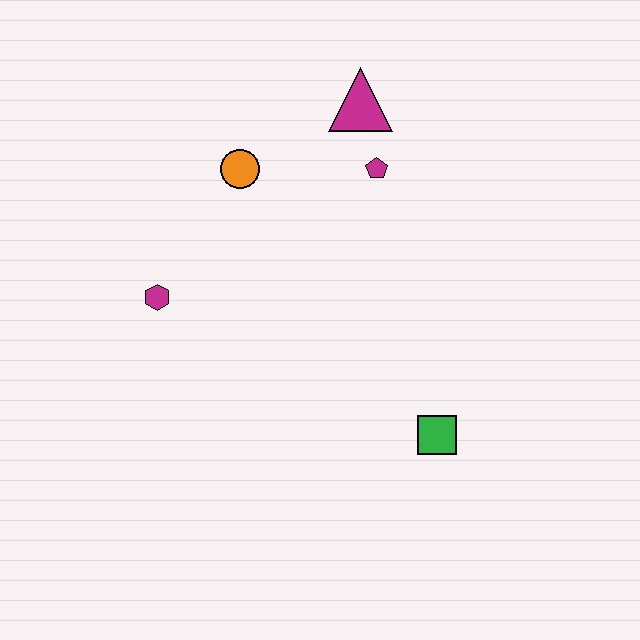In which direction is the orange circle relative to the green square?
The orange circle is above the green square.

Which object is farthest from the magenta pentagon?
The green square is farthest from the magenta pentagon.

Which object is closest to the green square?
The magenta pentagon is closest to the green square.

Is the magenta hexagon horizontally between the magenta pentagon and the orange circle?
No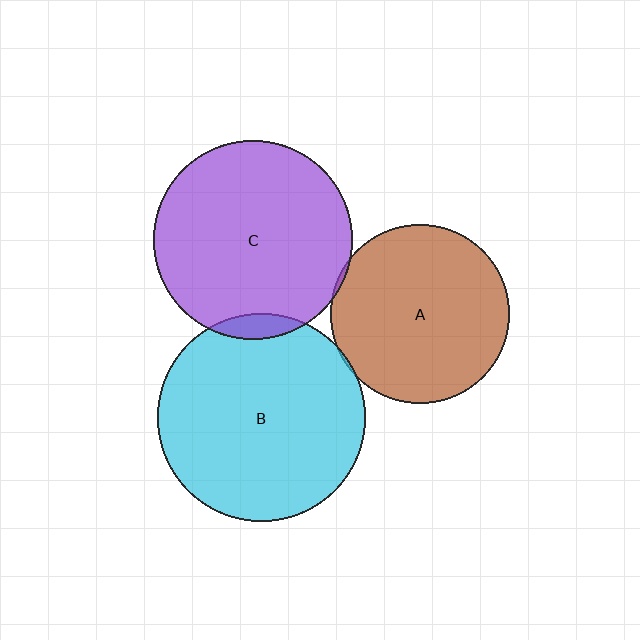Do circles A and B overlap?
Yes.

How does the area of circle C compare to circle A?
Approximately 1.2 times.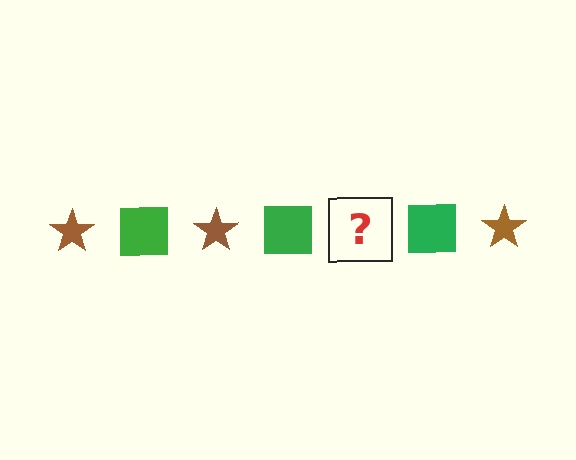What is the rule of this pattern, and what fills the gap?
The rule is that the pattern alternates between brown star and green square. The gap should be filled with a brown star.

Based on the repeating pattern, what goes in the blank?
The blank should be a brown star.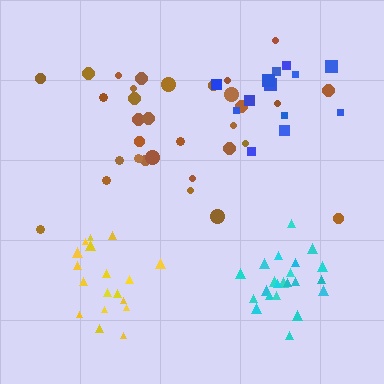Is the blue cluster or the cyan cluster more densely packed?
Cyan.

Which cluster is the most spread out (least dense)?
Brown.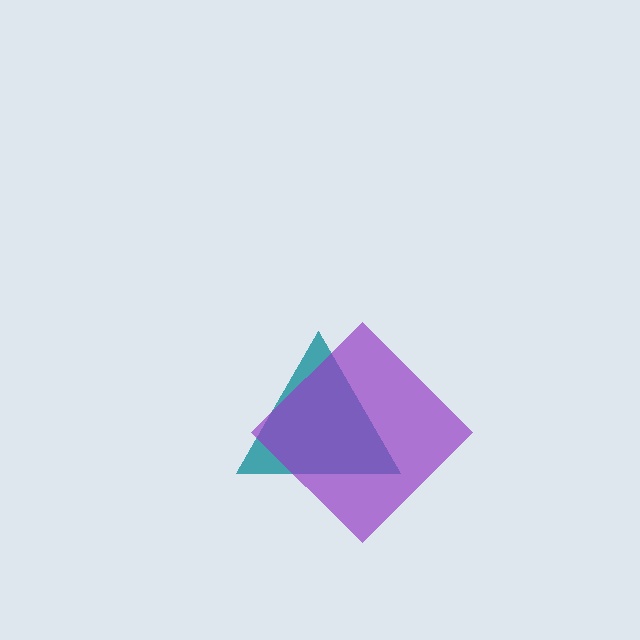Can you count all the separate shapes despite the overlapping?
Yes, there are 2 separate shapes.